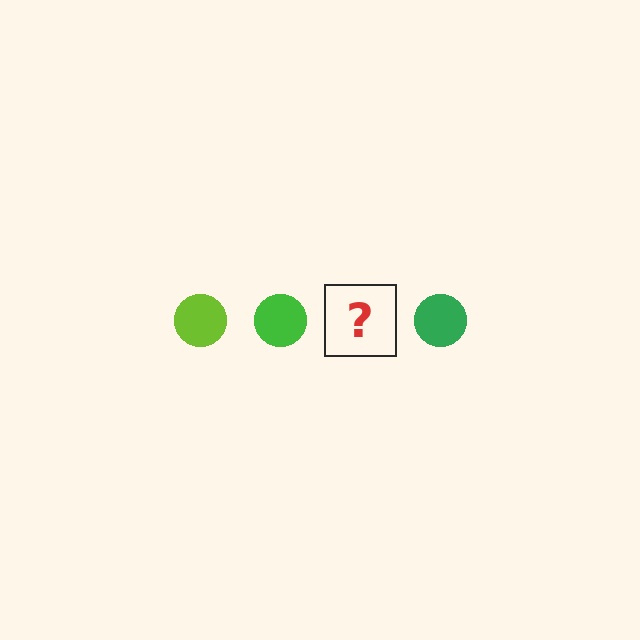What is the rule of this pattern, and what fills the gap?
The rule is that the pattern cycles through lime, green circles. The gap should be filled with a lime circle.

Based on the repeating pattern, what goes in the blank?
The blank should be a lime circle.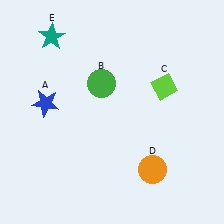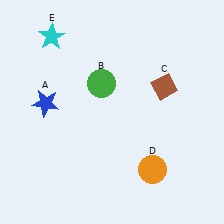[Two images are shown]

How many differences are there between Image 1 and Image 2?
There are 2 differences between the two images.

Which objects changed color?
C changed from lime to brown. E changed from teal to cyan.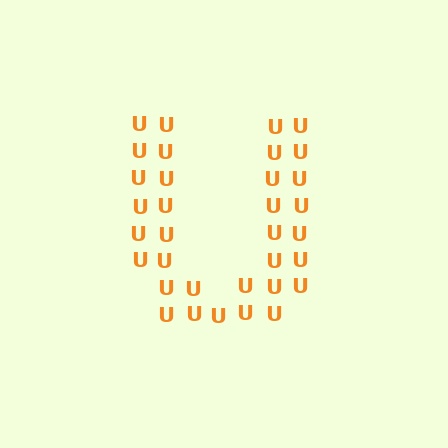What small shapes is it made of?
It is made of small letter U's.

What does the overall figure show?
The overall figure shows the letter U.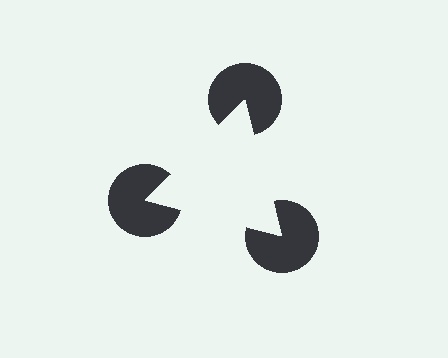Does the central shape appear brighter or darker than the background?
It typically appears slightly brighter than the background, even though no actual brightness change is drawn.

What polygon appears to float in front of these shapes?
An illusory triangle — its edges are inferred from the aligned wedge cuts in the pac-man discs, not physically drawn.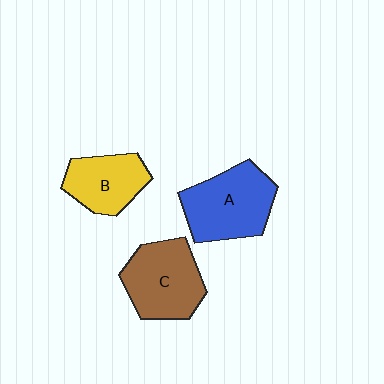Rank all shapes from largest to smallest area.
From largest to smallest: A (blue), C (brown), B (yellow).